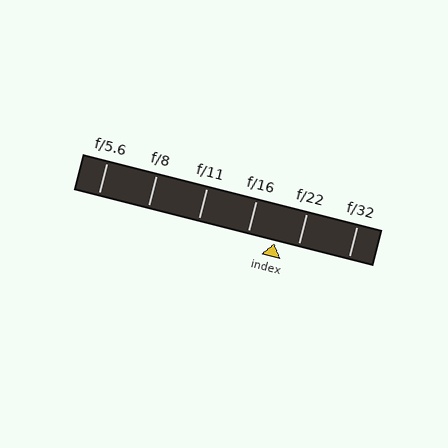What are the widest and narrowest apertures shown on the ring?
The widest aperture shown is f/5.6 and the narrowest is f/32.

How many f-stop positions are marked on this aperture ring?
There are 6 f-stop positions marked.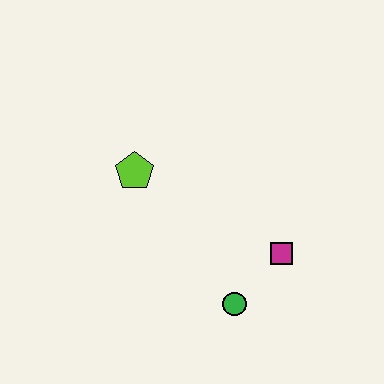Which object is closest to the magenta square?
The green circle is closest to the magenta square.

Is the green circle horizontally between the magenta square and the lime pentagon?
Yes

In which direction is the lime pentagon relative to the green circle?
The lime pentagon is above the green circle.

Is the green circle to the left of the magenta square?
Yes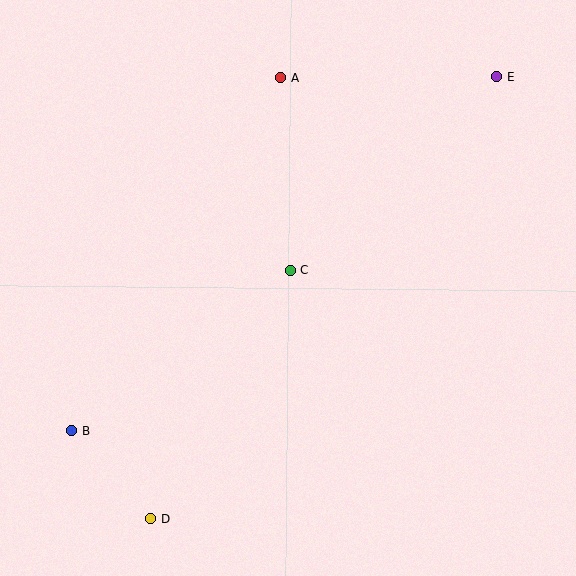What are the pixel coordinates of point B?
Point B is at (72, 431).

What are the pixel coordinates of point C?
Point C is at (291, 270).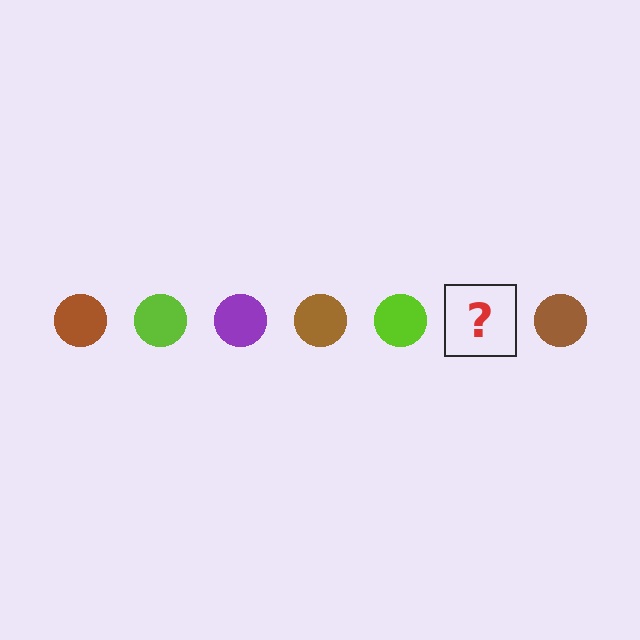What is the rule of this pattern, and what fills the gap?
The rule is that the pattern cycles through brown, lime, purple circles. The gap should be filled with a purple circle.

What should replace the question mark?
The question mark should be replaced with a purple circle.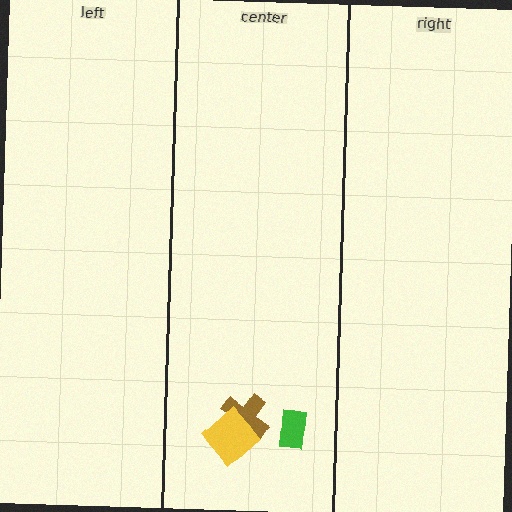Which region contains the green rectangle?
The center region.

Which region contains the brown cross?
The center region.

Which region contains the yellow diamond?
The center region.